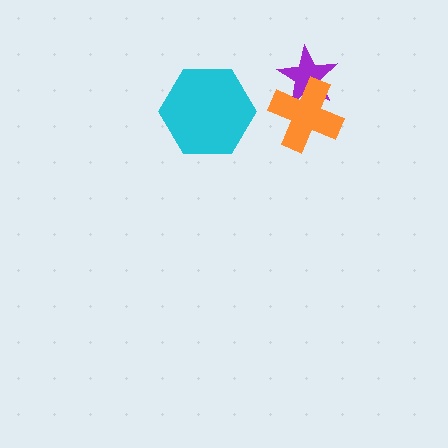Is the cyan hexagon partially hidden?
No, no other shape covers it.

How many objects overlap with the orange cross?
1 object overlaps with the orange cross.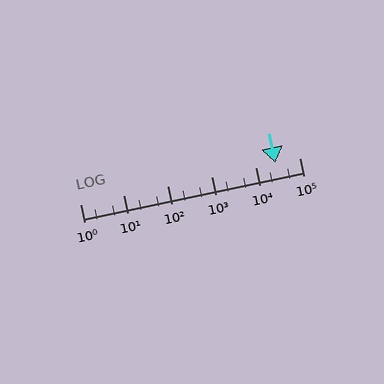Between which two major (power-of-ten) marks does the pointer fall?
The pointer is between 10000 and 100000.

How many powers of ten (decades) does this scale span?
The scale spans 5 decades, from 1 to 100000.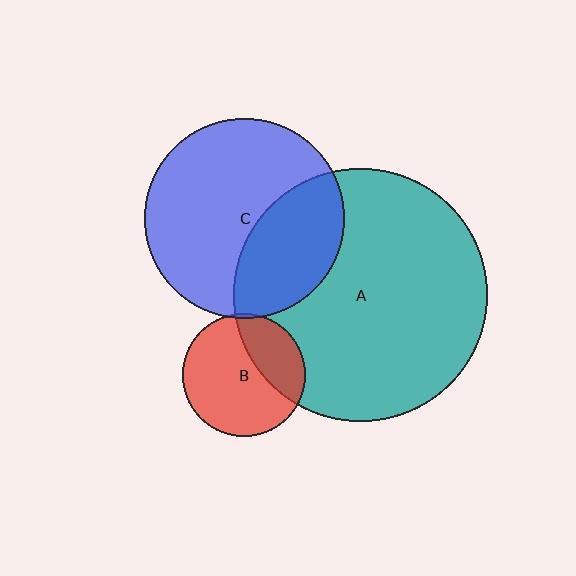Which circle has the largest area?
Circle A (teal).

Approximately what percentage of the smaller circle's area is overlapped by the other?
Approximately 35%.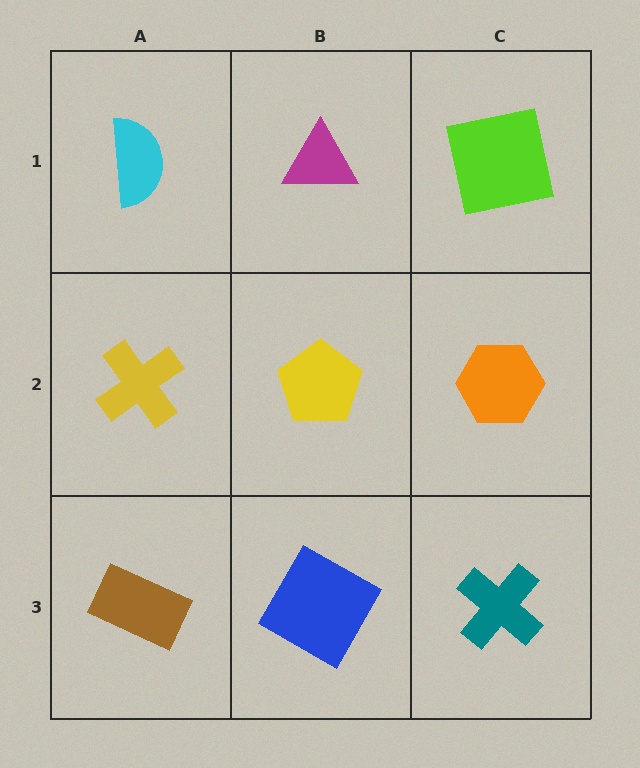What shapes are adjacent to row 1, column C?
An orange hexagon (row 2, column C), a magenta triangle (row 1, column B).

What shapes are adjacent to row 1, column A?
A yellow cross (row 2, column A), a magenta triangle (row 1, column B).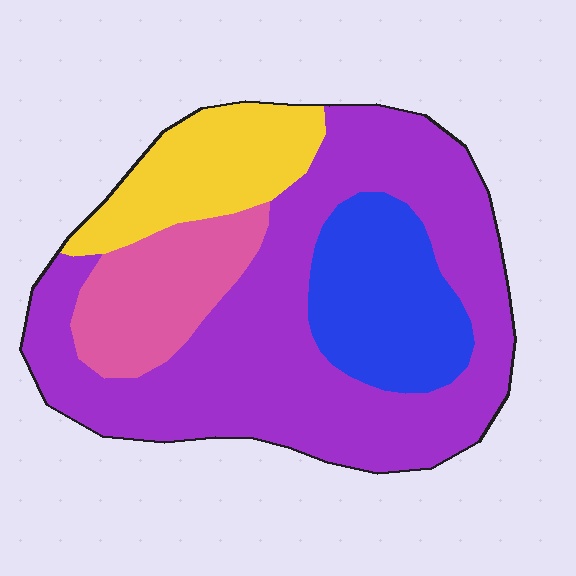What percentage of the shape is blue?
Blue takes up about one sixth (1/6) of the shape.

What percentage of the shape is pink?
Pink takes up less than a quarter of the shape.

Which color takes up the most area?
Purple, at roughly 55%.